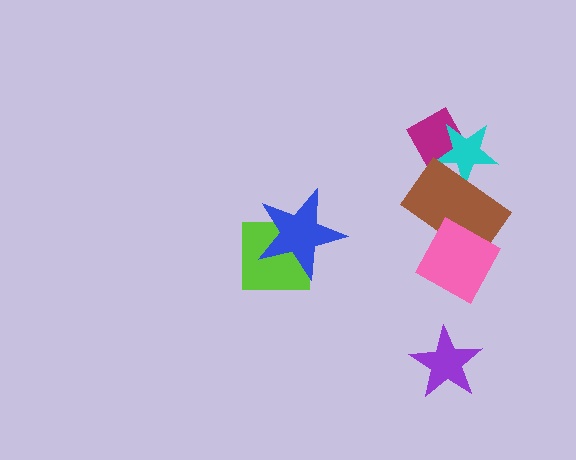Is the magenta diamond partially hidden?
Yes, it is partially covered by another shape.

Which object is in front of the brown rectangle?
The pink square is in front of the brown rectangle.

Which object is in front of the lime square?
The blue star is in front of the lime square.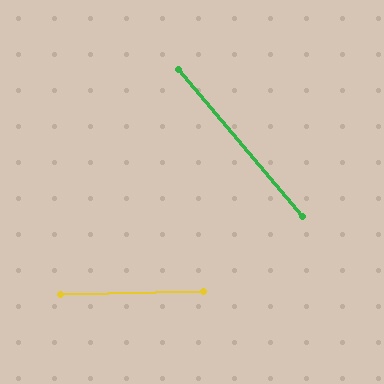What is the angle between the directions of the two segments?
Approximately 51 degrees.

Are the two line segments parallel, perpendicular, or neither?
Neither parallel nor perpendicular — they differ by about 51°.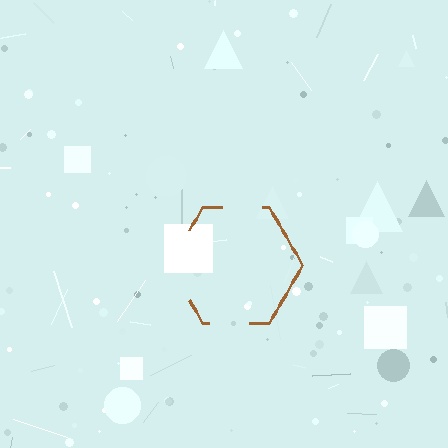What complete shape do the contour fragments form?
The contour fragments form a hexagon.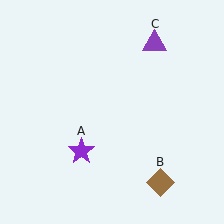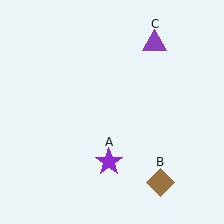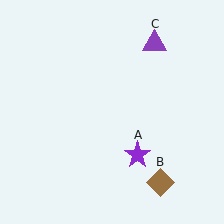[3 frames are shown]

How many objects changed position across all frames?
1 object changed position: purple star (object A).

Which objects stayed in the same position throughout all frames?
Brown diamond (object B) and purple triangle (object C) remained stationary.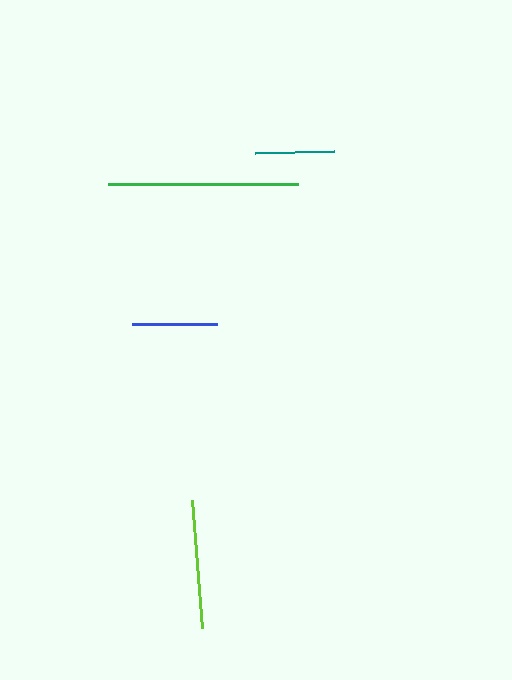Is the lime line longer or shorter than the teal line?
The lime line is longer than the teal line.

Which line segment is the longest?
The green line is the longest at approximately 190 pixels.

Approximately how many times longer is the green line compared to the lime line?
The green line is approximately 1.5 times the length of the lime line.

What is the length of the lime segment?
The lime segment is approximately 128 pixels long.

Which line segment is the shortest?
The teal line is the shortest at approximately 80 pixels.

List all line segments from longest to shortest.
From longest to shortest: green, lime, blue, teal.